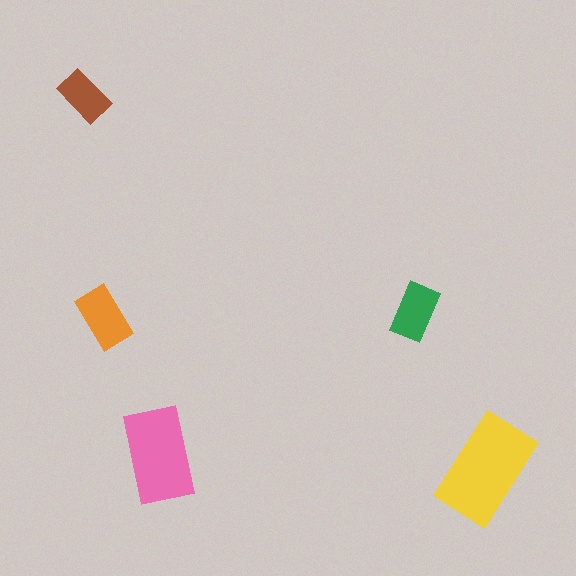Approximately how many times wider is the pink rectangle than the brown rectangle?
About 2 times wider.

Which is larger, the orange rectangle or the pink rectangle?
The pink one.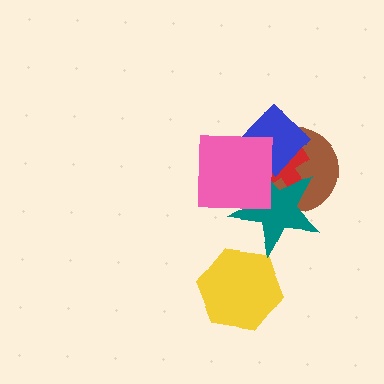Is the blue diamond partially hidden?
Yes, it is partially covered by another shape.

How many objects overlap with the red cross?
4 objects overlap with the red cross.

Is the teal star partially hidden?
Yes, it is partially covered by another shape.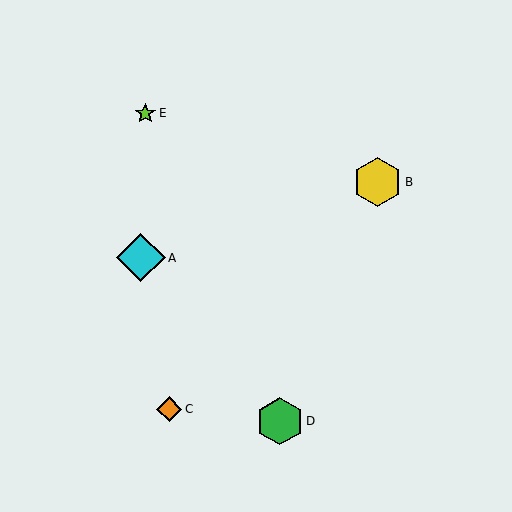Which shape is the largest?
The yellow hexagon (labeled B) is the largest.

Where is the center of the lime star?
The center of the lime star is at (145, 113).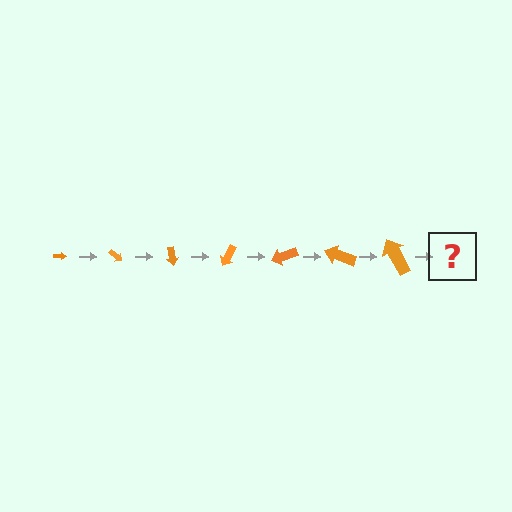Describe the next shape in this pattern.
It should be an arrow, larger than the previous one and rotated 280 degrees from the start.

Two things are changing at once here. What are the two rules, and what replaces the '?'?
The two rules are that the arrow grows larger each step and it rotates 40 degrees each step. The '?' should be an arrow, larger than the previous one and rotated 280 degrees from the start.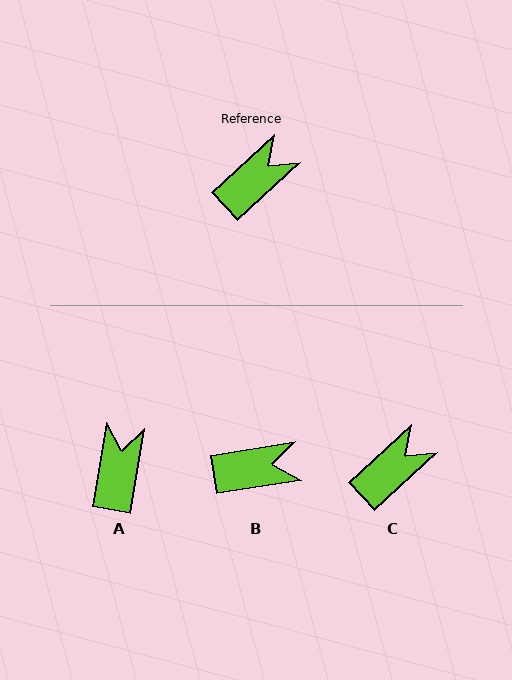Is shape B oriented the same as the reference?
No, it is off by about 34 degrees.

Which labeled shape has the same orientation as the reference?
C.